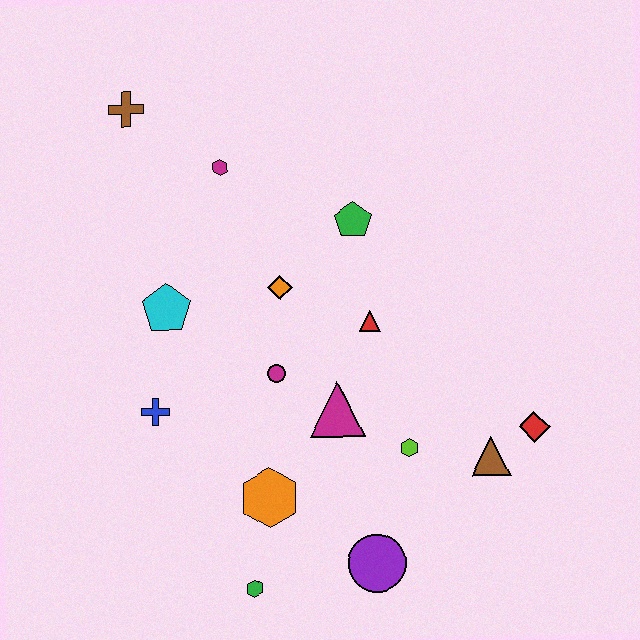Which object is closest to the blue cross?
The cyan pentagon is closest to the blue cross.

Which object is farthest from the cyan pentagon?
The red diamond is farthest from the cyan pentagon.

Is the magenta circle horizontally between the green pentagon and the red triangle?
No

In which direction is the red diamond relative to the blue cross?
The red diamond is to the right of the blue cross.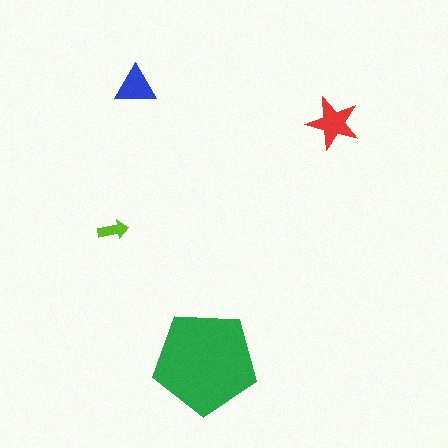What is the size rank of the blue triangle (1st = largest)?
3rd.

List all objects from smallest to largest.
The lime arrow, the blue triangle, the red star, the green pentagon.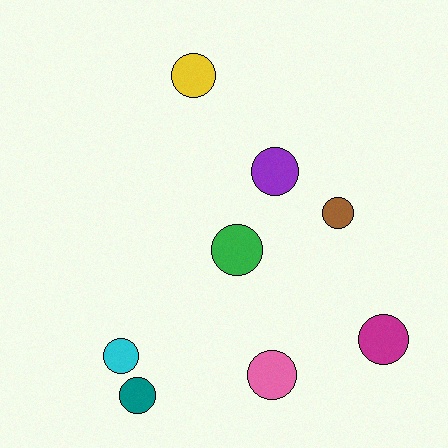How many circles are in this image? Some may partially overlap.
There are 8 circles.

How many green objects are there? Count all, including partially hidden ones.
There is 1 green object.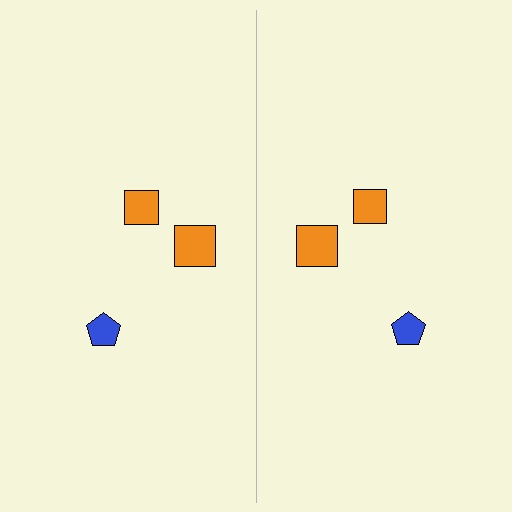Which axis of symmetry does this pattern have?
The pattern has a vertical axis of symmetry running through the center of the image.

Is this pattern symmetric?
Yes, this pattern has bilateral (reflection) symmetry.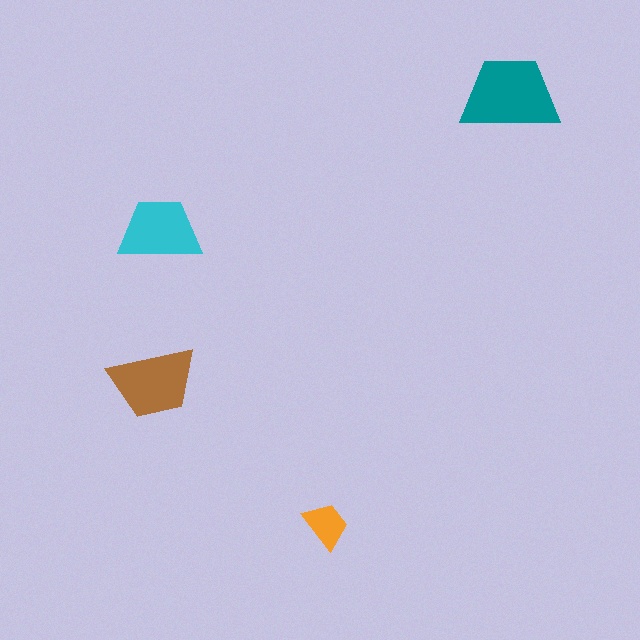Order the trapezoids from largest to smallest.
the teal one, the brown one, the cyan one, the orange one.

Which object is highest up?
The teal trapezoid is topmost.